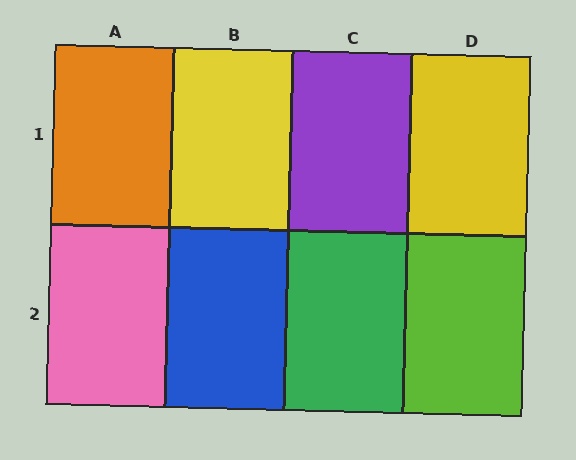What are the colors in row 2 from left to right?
Pink, blue, green, lime.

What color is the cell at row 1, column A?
Orange.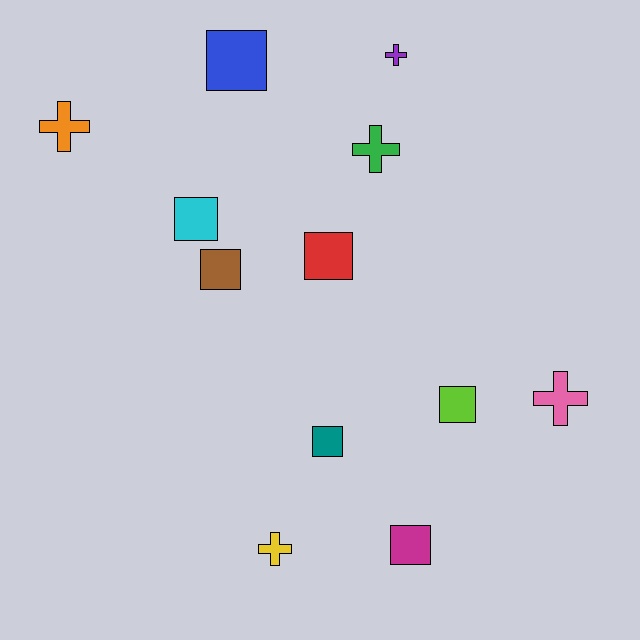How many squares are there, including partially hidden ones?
There are 7 squares.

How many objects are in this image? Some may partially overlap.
There are 12 objects.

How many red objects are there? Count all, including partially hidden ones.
There is 1 red object.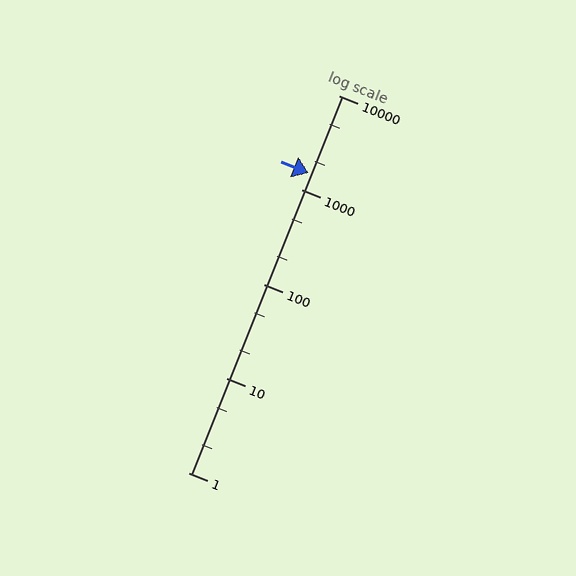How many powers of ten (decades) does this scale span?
The scale spans 4 decades, from 1 to 10000.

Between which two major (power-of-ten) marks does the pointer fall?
The pointer is between 1000 and 10000.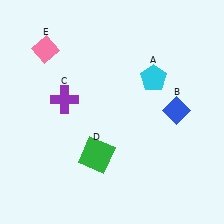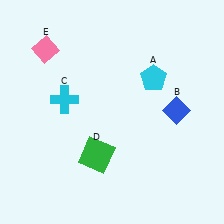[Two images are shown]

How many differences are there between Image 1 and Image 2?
There is 1 difference between the two images.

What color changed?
The cross (C) changed from purple in Image 1 to cyan in Image 2.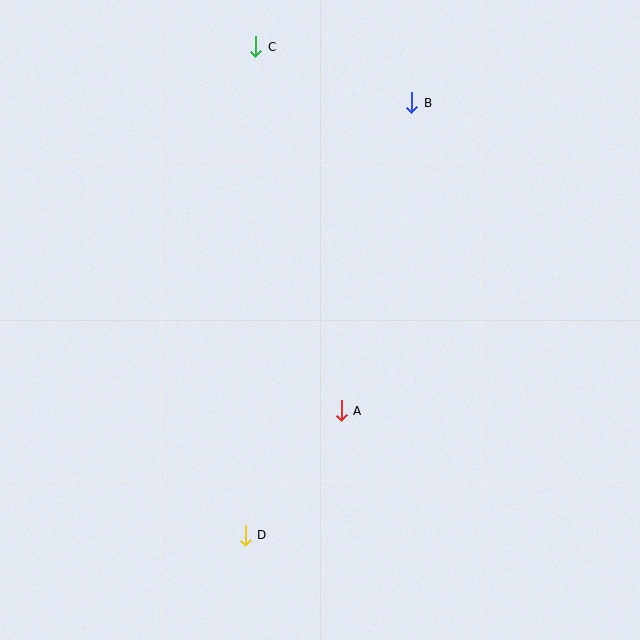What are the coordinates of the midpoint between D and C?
The midpoint between D and C is at (250, 291).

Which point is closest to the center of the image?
Point A at (341, 411) is closest to the center.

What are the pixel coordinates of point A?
Point A is at (341, 411).